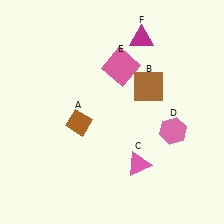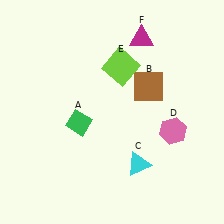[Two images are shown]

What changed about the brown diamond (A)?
In Image 1, A is brown. In Image 2, it changed to green.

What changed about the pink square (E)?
In Image 1, E is pink. In Image 2, it changed to lime.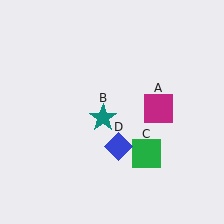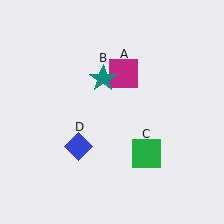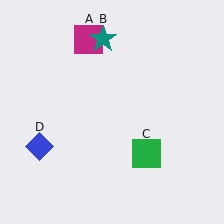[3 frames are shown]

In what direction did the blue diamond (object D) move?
The blue diamond (object D) moved left.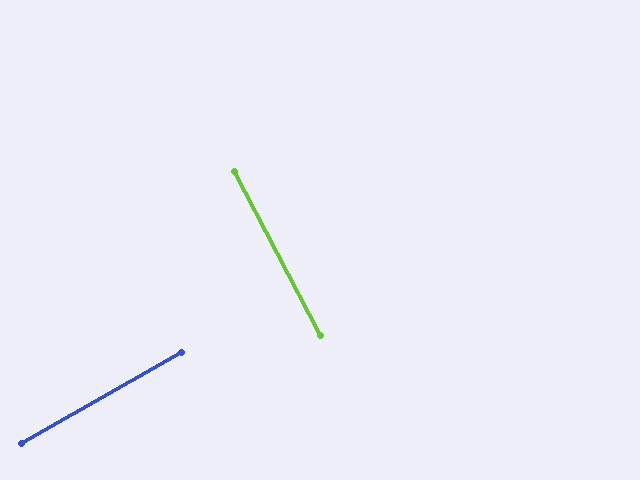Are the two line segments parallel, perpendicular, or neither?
Perpendicular — they meet at approximately 88°.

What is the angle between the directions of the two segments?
Approximately 88 degrees.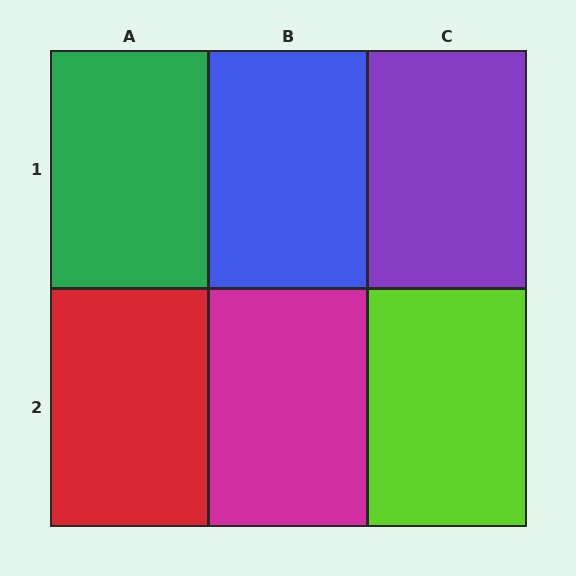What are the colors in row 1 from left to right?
Green, blue, purple.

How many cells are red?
1 cell is red.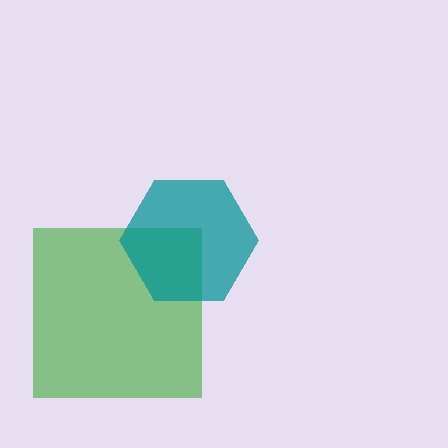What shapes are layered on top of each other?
The layered shapes are: a green square, a teal hexagon.